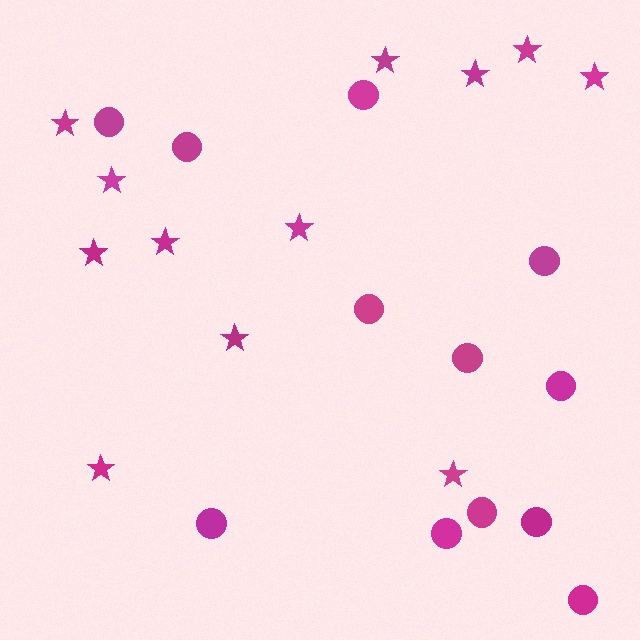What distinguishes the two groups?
There are 2 groups: one group of circles (12) and one group of stars (12).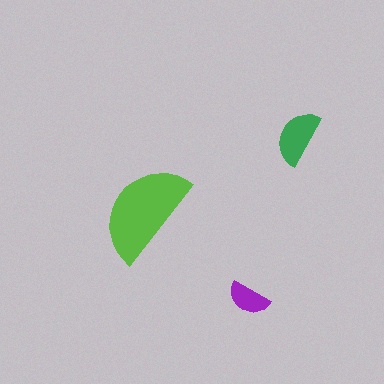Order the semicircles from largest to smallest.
the lime one, the green one, the purple one.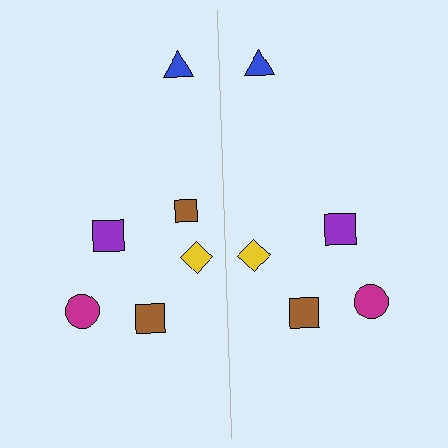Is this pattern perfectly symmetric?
No, the pattern is not perfectly symmetric. A brown square is missing from the right side.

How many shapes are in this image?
There are 11 shapes in this image.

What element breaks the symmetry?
A brown square is missing from the right side.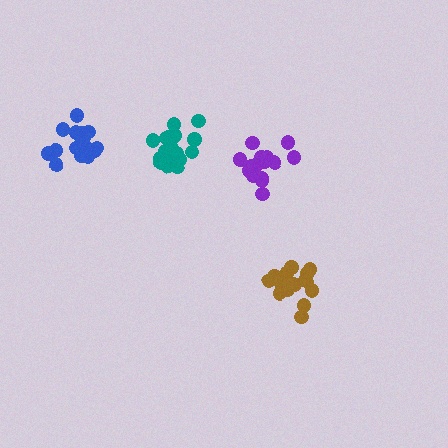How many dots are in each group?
Group 1: 17 dots, Group 2: 15 dots, Group 3: 15 dots, Group 4: 20 dots (67 total).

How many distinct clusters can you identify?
There are 4 distinct clusters.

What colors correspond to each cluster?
The clusters are colored: blue, purple, brown, teal.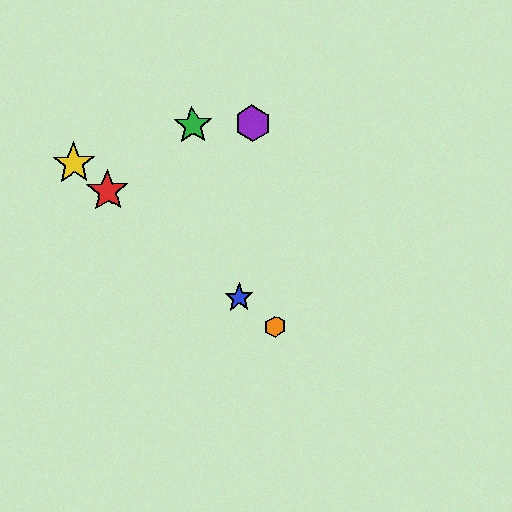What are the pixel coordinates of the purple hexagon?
The purple hexagon is at (253, 123).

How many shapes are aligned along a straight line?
4 shapes (the red star, the blue star, the yellow star, the orange hexagon) are aligned along a straight line.